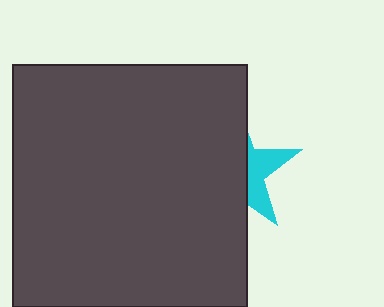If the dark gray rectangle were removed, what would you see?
You would see the complete cyan star.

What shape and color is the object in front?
The object in front is a dark gray rectangle.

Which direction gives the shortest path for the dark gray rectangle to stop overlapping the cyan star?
Moving left gives the shortest separation.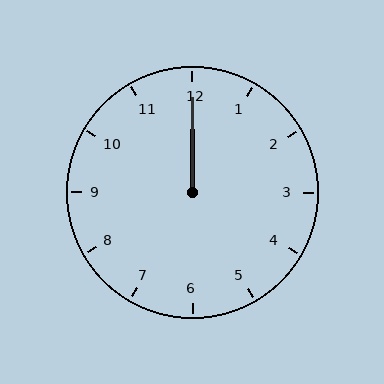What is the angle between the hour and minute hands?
Approximately 0 degrees.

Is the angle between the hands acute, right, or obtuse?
It is acute.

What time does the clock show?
12:00.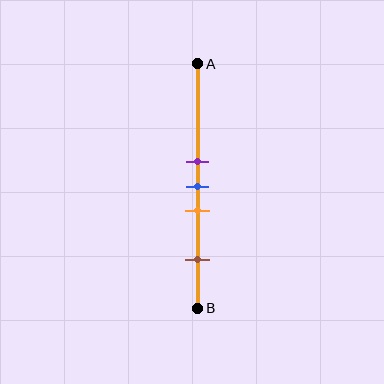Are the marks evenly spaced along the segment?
No, the marks are not evenly spaced.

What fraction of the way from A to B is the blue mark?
The blue mark is approximately 50% (0.5) of the way from A to B.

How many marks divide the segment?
There are 4 marks dividing the segment.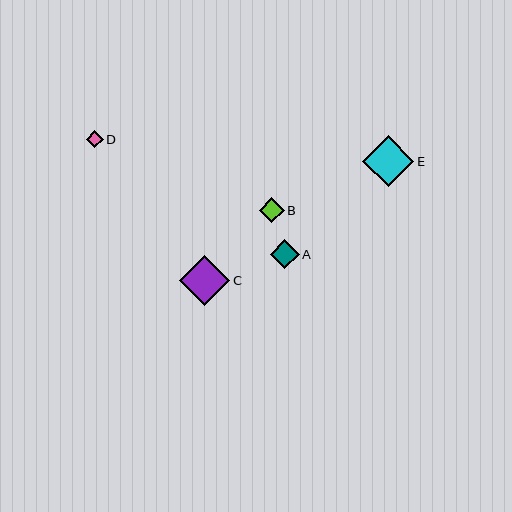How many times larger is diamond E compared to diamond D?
Diamond E is approximately 3.0 times the size of diamond D.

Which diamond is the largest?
Diamond E is the largest with a size of approximately 51 pixels.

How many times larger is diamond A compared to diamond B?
Diamond A is approximately 1.2 times the size of diamond B.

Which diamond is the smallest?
Diamond D is the smallest with a size of approximately 17 pixels.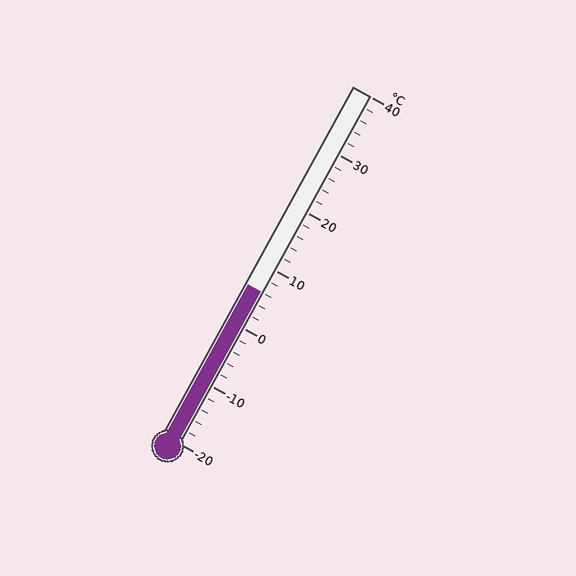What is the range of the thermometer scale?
The thermometer scale ranges from -20°C to 40°C.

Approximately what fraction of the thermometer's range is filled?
The thermometer is filled to approximately 45% of its range.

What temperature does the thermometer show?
The thermometer shows approximately 6°C.